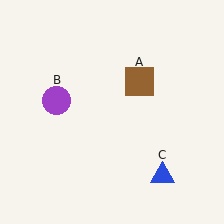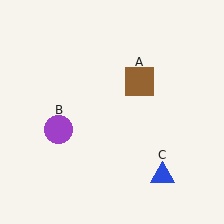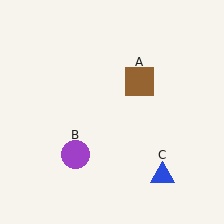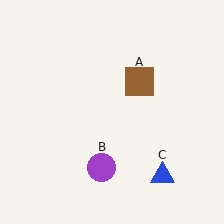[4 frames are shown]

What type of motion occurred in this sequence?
The purple circle (object B) rotated counterclockwise around the center of the scene.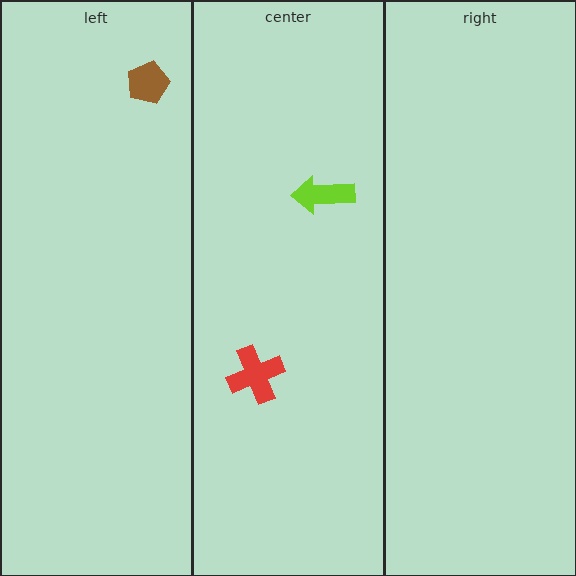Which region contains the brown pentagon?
The left region.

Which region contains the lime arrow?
The center region.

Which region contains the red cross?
The center region.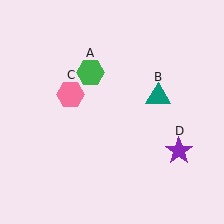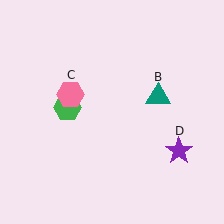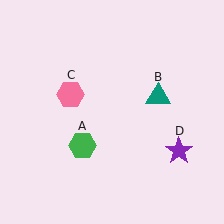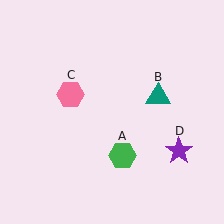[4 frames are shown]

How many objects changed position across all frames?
1 object changed position: green hexagon (object A).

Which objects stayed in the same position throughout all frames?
Teal triangle (object B) and pink hexagon (object C) and purple star (object D) remained stationary.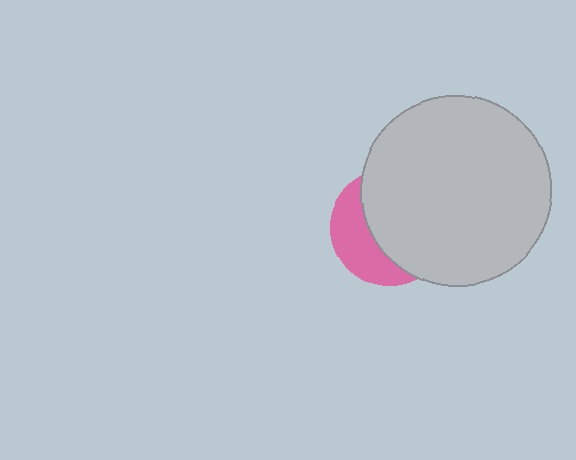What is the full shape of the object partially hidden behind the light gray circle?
The partially hidden object is a pink circle.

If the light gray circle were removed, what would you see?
You would see the complete pink circle.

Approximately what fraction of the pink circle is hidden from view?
Roughly 64% of the pink circle is hidden behind the light gray circle.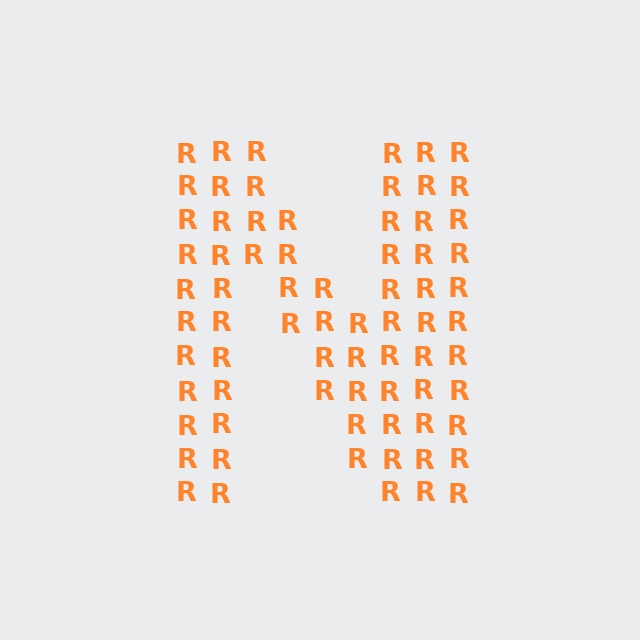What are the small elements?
The small elements are letter R's.